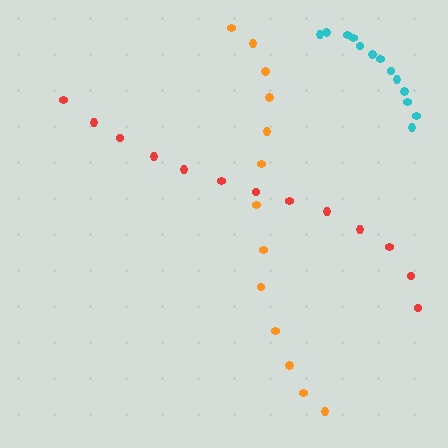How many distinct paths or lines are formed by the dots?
There are 3 distinct paths.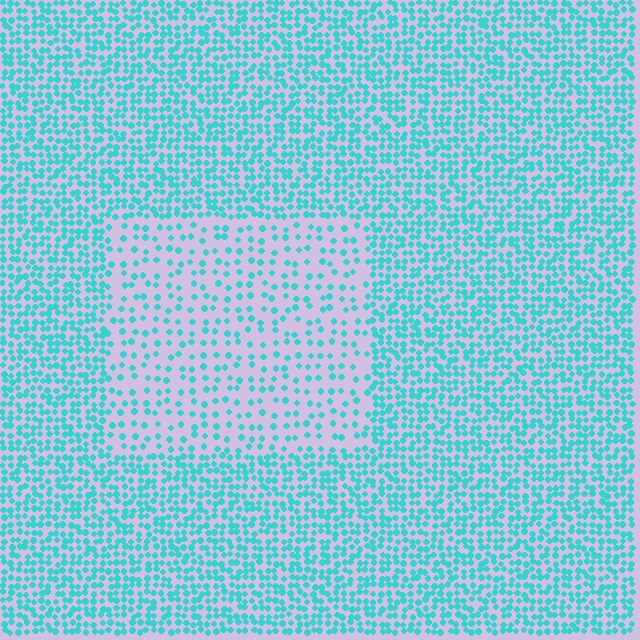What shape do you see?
I see a rectangle.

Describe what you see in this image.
The image contains small cyan elements arranged at two different densities. A rectangle-shaped region is visible where the elements are less densely packed than the surrounding area.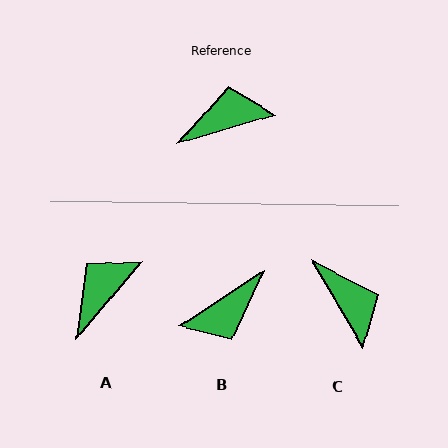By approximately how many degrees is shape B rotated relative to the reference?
Approximately 163 degrees clockwise.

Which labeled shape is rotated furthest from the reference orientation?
B, about 163 degrees away.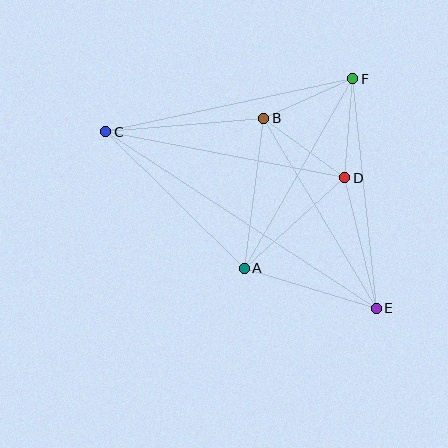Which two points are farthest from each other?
Points C and E are farthest from each other.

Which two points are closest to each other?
Points B and F are closest to each other.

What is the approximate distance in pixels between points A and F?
The distance between A and F is approximately 218 pixels.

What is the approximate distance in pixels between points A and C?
The distance between A and C is approximately 194 pixels.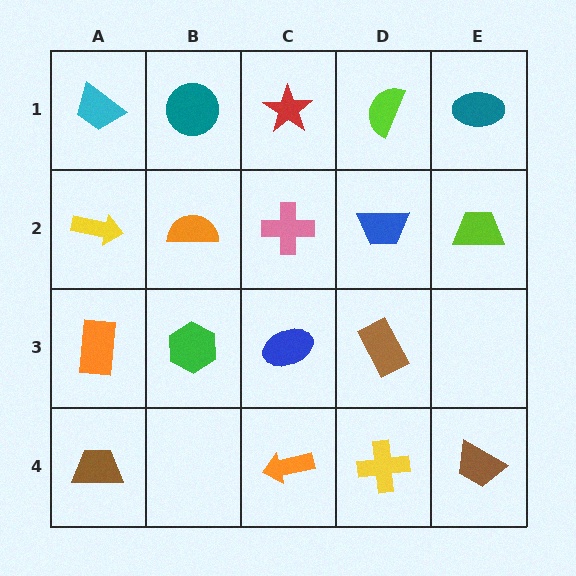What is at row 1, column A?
A cyan trapezoid.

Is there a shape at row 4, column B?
No, that cell is empty.